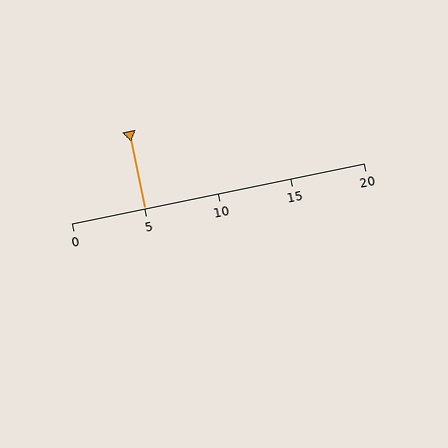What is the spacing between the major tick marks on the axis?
The major ticks are spaced 5 apart.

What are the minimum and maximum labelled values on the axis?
The axis runs from 0 to 20.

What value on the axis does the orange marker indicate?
The marker indicates approximately 5.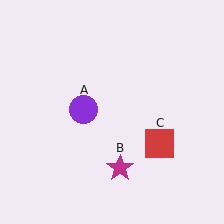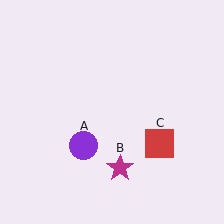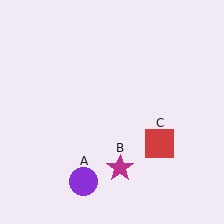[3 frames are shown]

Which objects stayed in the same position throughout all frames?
Magenta star (object B) and red square (object C) remained stationary.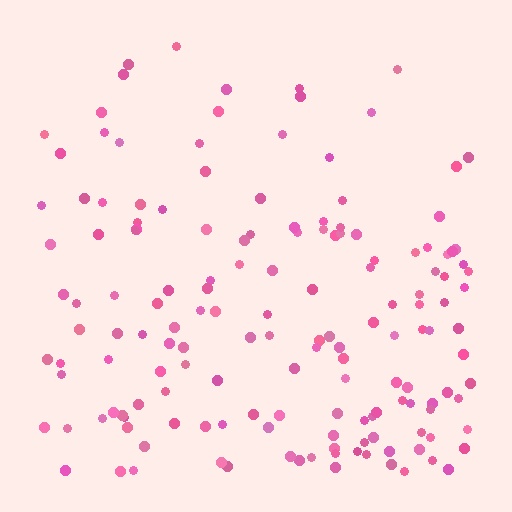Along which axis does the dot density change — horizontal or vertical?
Vertical.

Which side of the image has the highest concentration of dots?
The bottom.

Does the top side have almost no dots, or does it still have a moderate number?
Still a moderate number, just noticeably fewer than the bottom.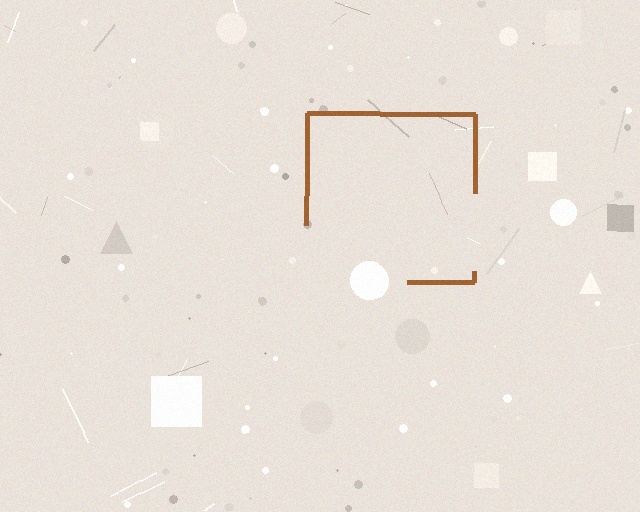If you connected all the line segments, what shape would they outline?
They would outline a square.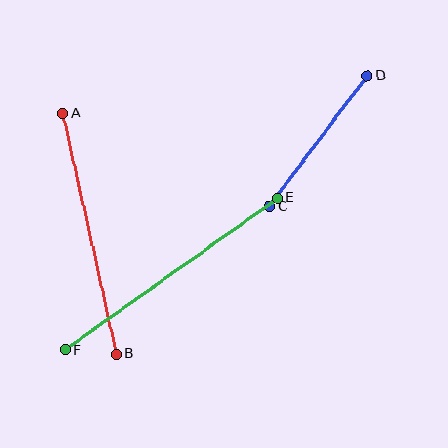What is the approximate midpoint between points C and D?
The midpoint is at approximately (318, 141) pixels.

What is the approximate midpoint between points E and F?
The midpoint is at approximately (172, 274) pixels.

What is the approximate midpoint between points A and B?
The midpoint is at approximately (90, 233) pixels.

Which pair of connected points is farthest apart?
Points E and F are farthest apart.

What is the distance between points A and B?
The distance is approximately 246 pixels.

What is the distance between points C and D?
The distance is approximately 163 pixels.